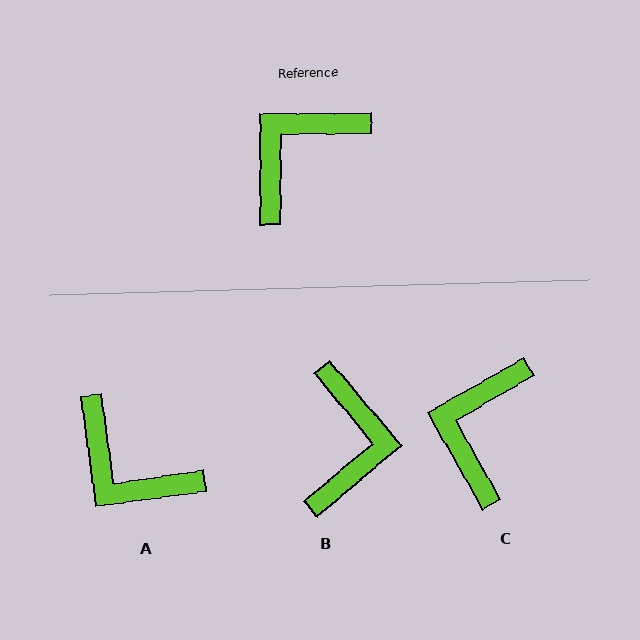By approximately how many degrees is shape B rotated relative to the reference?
Approximately 140 degrees clockwise.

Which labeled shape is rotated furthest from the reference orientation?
B, about 140 degrees away.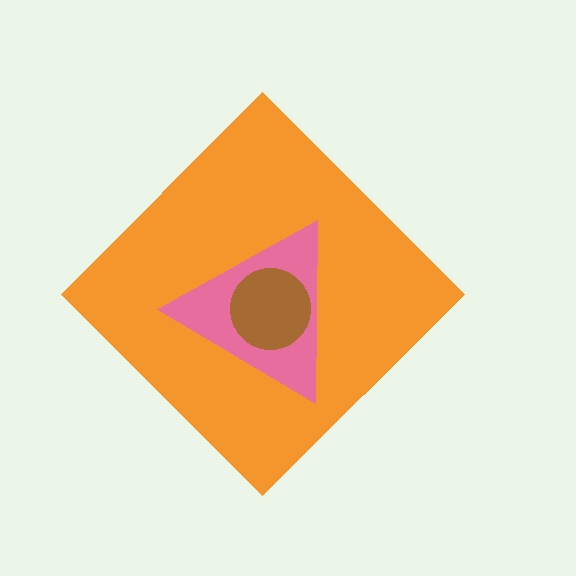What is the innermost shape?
The brown circle.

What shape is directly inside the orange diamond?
The pink triangle.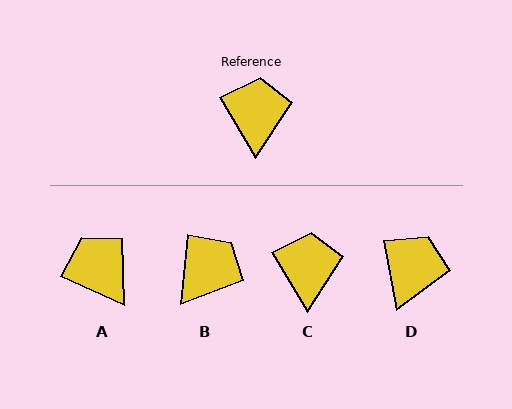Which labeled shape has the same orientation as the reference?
C.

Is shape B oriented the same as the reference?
No, it is off by about 36 degrees.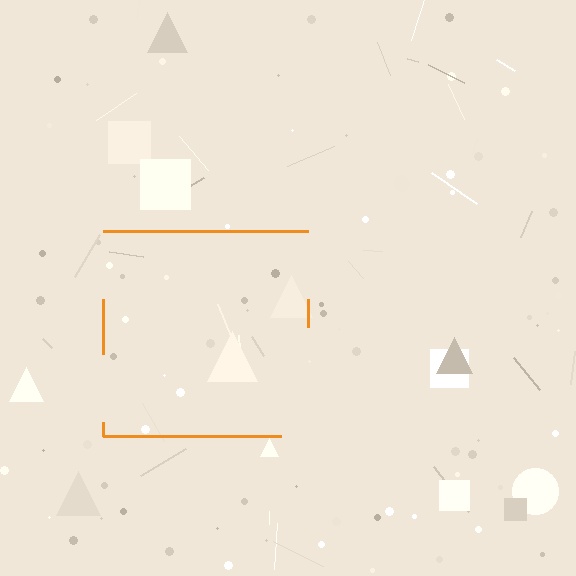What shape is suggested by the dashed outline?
The dashed outline suggests a square.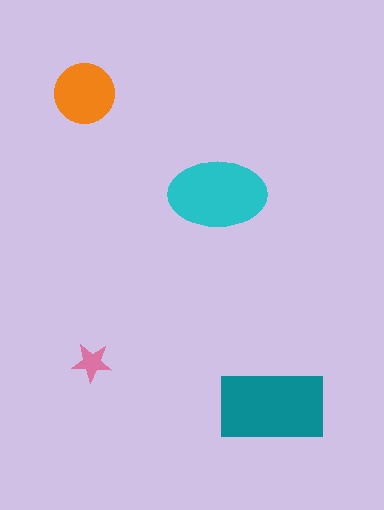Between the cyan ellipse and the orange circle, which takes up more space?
The cyan ellipse.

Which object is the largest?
The teal rectangle.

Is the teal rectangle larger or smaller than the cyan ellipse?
Larger.